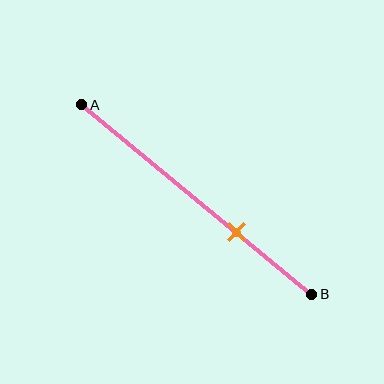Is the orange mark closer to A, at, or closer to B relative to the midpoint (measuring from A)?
The orange mark is closer to point B than the midpoint of segment AB.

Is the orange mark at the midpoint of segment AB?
No, the mark is at about 65% from A, not at the 50% midpoint.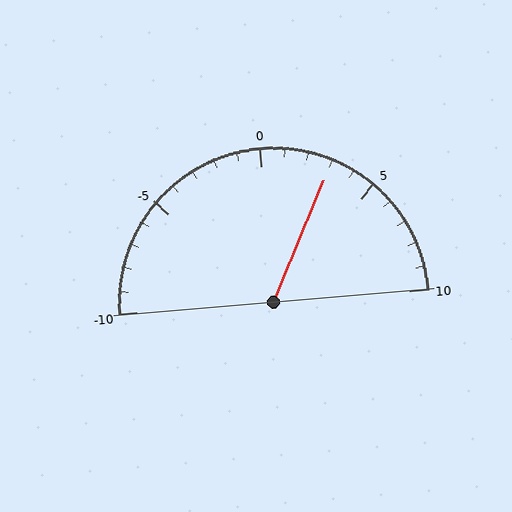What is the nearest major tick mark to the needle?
The nearest major tick mark is 5.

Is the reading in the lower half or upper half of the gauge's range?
The reading is in the upper half of the range (-10 to 10).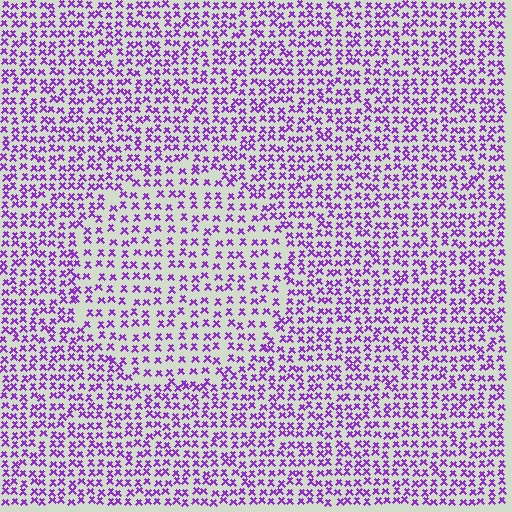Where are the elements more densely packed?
The elements are more densely packed outside the circle boundary.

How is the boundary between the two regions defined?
The boundary is defined by a change in element density (approximately 1.5x ratio). All elements are the same color, size, and shape.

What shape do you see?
I see a circle.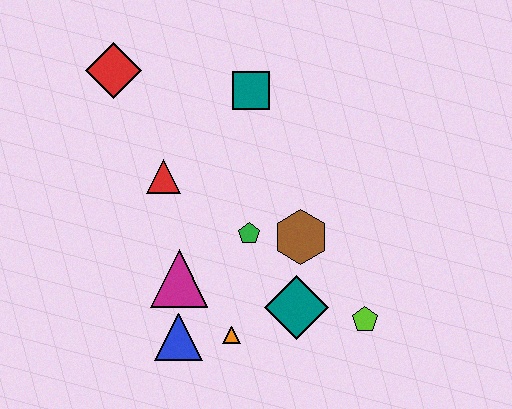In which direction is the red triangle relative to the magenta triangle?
The red triangle is above the magenta triangle.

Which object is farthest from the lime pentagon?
The red diamond is farthest from the lime pentagon.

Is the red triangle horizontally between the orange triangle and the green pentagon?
No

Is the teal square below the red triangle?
No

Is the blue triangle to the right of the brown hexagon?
No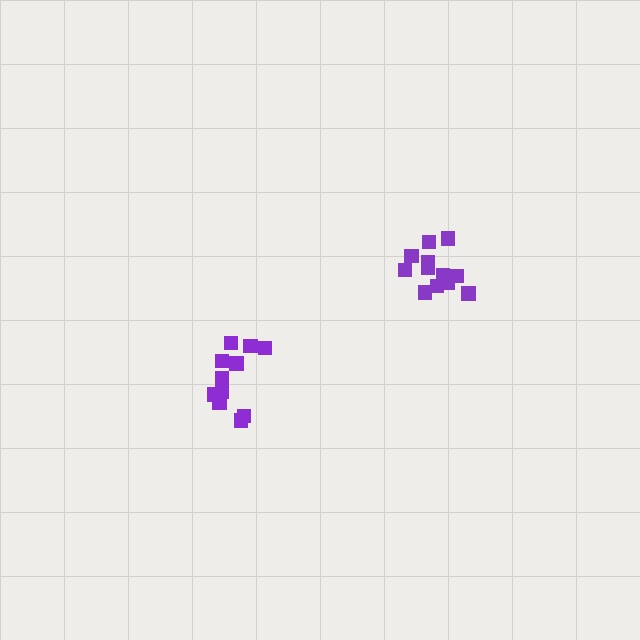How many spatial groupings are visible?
There are 2 spatial groupings.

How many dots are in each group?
Group 1: 11 dots, Group 2: 12 dots (23 total).